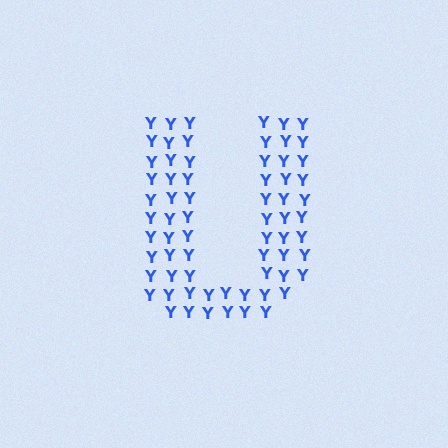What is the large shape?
The large shape is the letter U.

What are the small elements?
The small elements are letter Y's.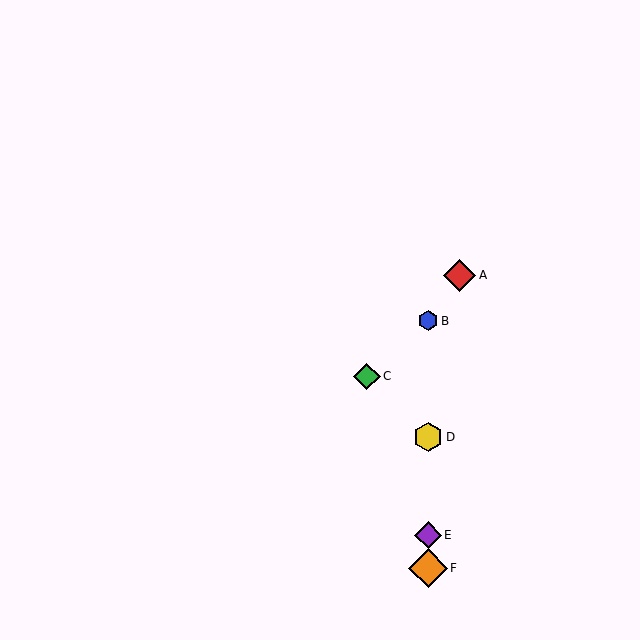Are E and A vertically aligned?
No, E is at x≈428 and A is at x≈460.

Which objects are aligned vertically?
Objects B, D, E, F are aligned vertically.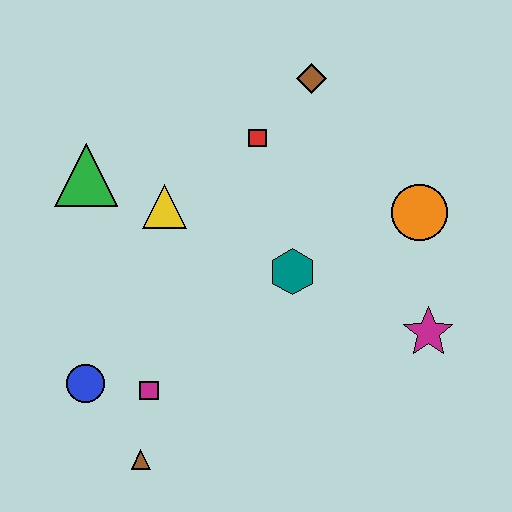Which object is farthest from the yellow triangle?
The magenta star is farthest from the yellow triangle.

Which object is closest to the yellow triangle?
The green triangle is closest to the yellow triangle.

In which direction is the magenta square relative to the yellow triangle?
The magenta square is below the yellow triangle.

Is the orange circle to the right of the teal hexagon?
Yes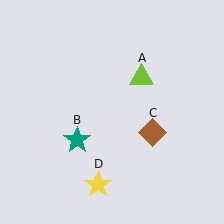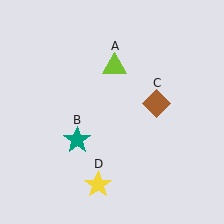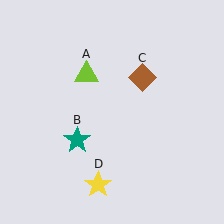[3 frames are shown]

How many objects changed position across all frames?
2 objects changed position: lime triangle (object A), brown diamond (object C).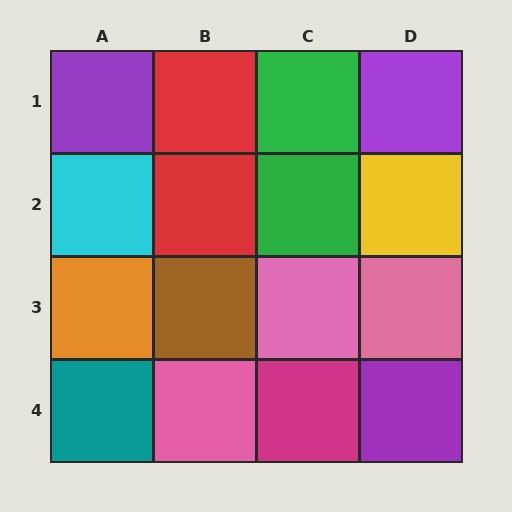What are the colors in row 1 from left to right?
Purple, red, green, purple.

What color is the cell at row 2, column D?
Yellow.